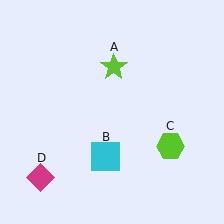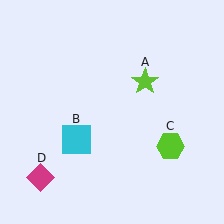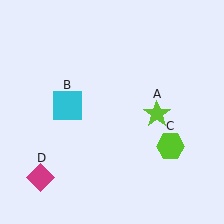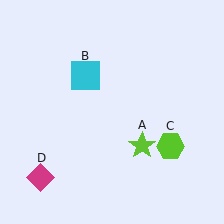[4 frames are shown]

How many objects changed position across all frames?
2 objects changed position: lime star (object A), cyan square (object B).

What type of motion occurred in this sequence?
The lime star (object A), cyan square (object B) rotated clockwise around the center of the scene.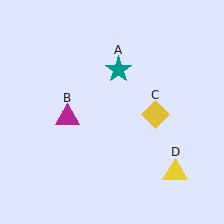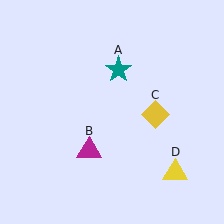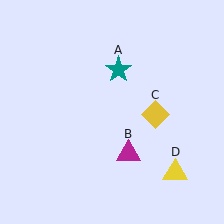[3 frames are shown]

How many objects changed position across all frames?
1 object changed position: magenta triangle (object B).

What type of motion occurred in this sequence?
The magenta triangle (object B) rotated counterclockwise around the center of the scene.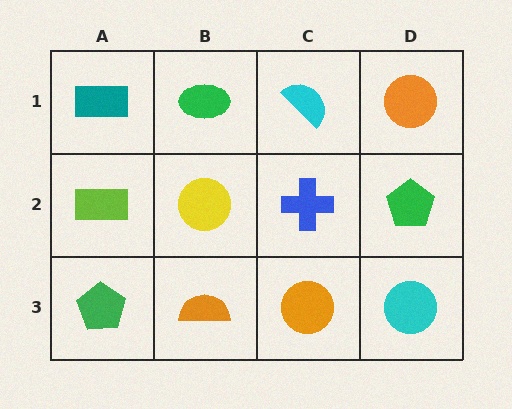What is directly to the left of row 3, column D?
An orange circle.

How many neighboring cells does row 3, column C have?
3.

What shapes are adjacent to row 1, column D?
A green pentagon (row 2, column D), a cyan semicircle (row 1, column C).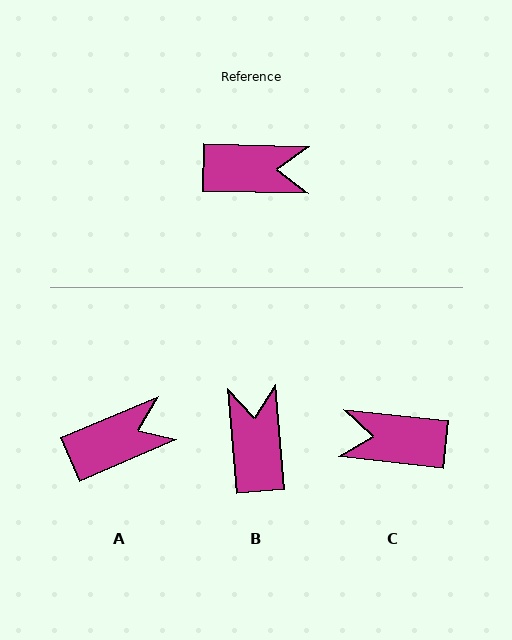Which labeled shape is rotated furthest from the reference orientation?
C, about 175 degrees away.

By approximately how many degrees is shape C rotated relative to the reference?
Approximately 175 degrees counter-clockwise.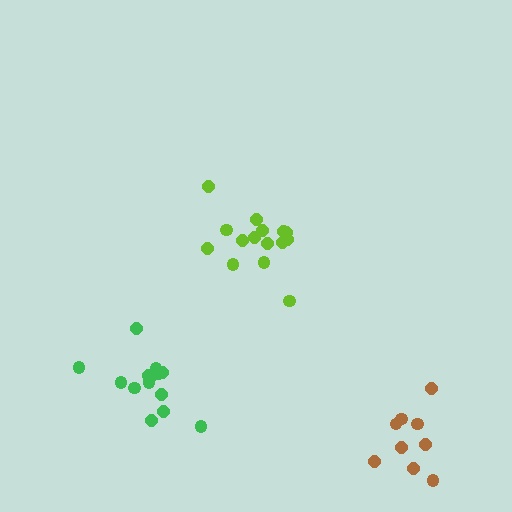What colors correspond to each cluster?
The clusters are colored: lime, green, brown.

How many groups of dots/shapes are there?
There are 3 groups.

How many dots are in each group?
Group 1: 15 dots, Group 2: 14 dots, Group 3: 9 dots (38 total).